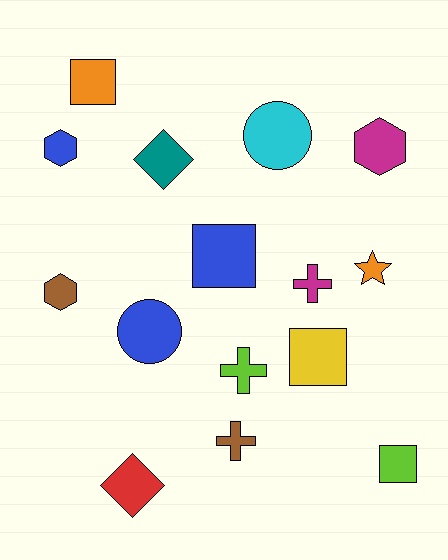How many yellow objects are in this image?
There is 1 yellow object.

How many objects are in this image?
There are 15 objects.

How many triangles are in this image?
There are no triangles.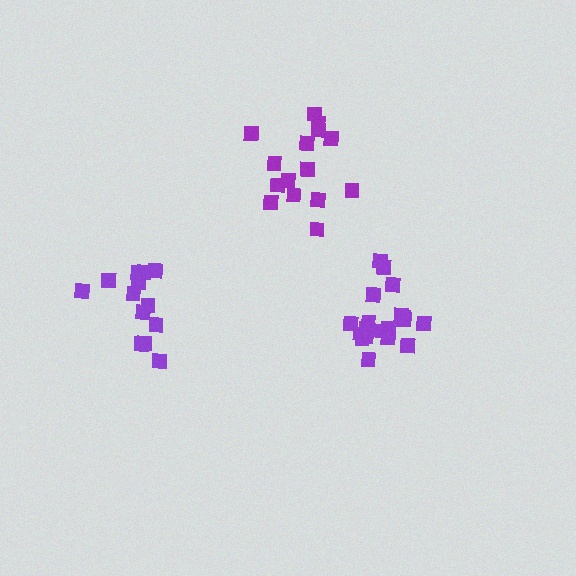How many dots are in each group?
Group 1: 19 dots, Group 2: 15 dots, Group 3: 13 dots (47 total).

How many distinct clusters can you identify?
There are 3 distinct clusters.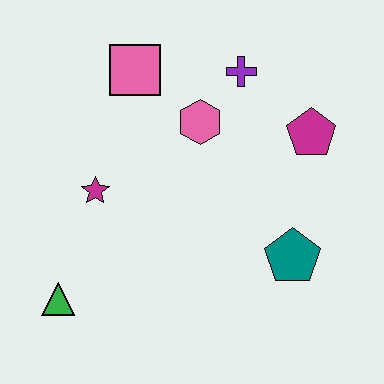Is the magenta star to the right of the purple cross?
No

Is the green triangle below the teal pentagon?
Yes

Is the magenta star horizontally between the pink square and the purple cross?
No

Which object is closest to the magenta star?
The green triangle is closest to the magenta star.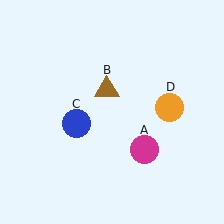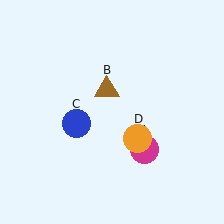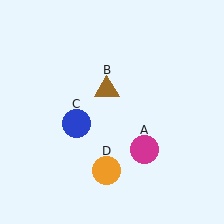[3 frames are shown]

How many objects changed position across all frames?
1 object changed position: orange circle (object D).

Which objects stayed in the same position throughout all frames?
Magenta circle (object A) and brown triangle (object B) and blue circle (object C) remained stationary.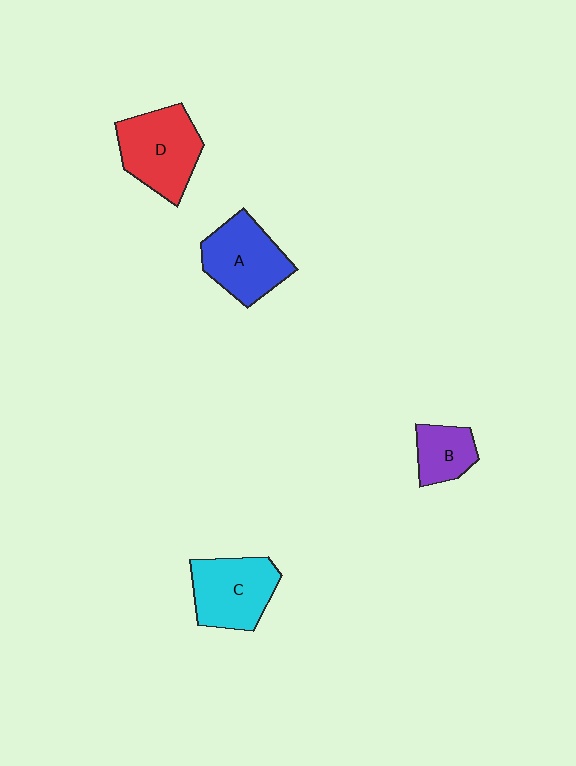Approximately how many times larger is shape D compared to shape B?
Approximately 1.9 times.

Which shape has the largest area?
Shape D (red).